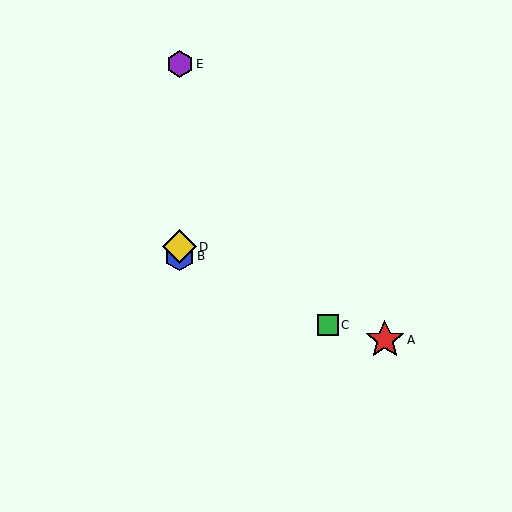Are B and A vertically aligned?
No, B is at x≈180 and A is at x≈385.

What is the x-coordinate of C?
Object C is at x≈328.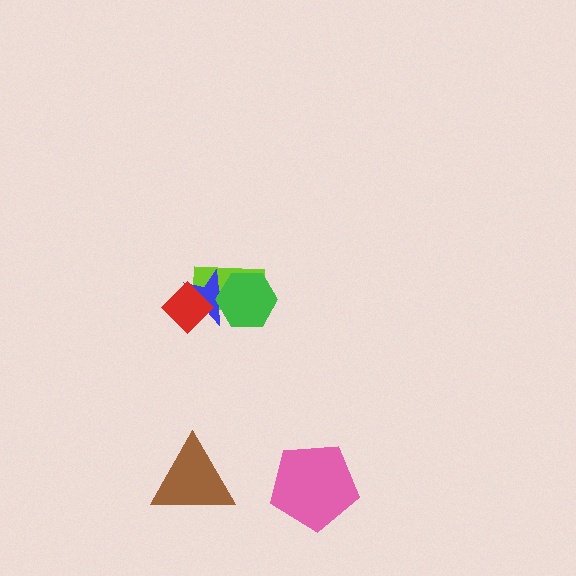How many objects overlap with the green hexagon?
2 objects overlap with the green hexagon.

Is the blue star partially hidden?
Yes, it is partially covered by another shape.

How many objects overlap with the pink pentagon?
0 objects overlap with the pink pentagon.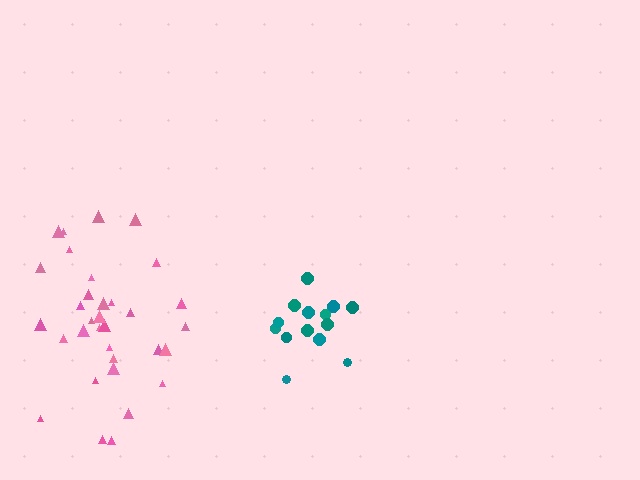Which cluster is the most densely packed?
Teal.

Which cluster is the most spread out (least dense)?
Pink.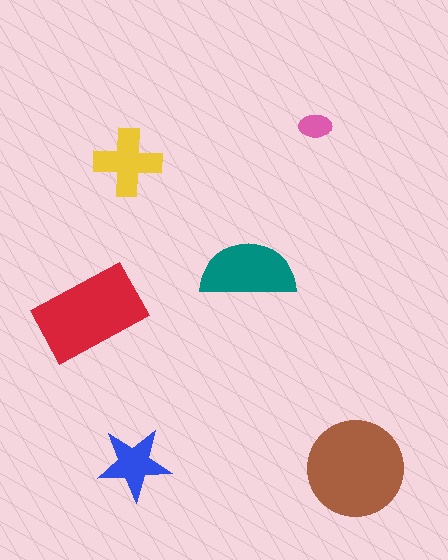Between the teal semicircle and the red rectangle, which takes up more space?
The red rectangle.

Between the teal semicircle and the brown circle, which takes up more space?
The brown circle.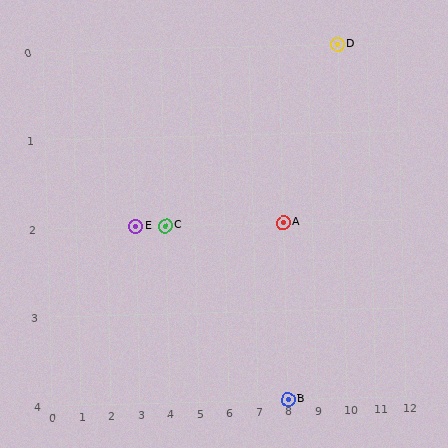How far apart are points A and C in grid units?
Points A and C are 4 columns apart.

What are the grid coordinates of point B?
Point B is at grid coordinates (8, 4).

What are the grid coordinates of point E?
Point E is at grid coordinates (3, 2).